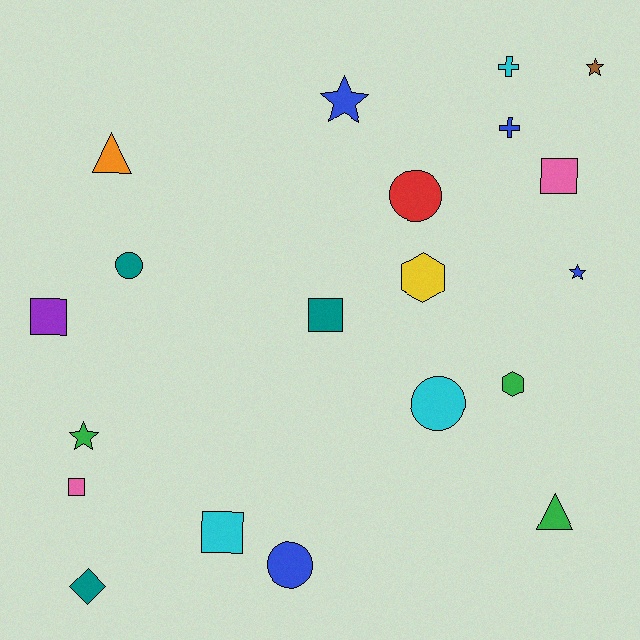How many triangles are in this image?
There are 2 triangles.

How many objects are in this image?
There are 20 objects.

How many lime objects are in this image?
There are no lime objects.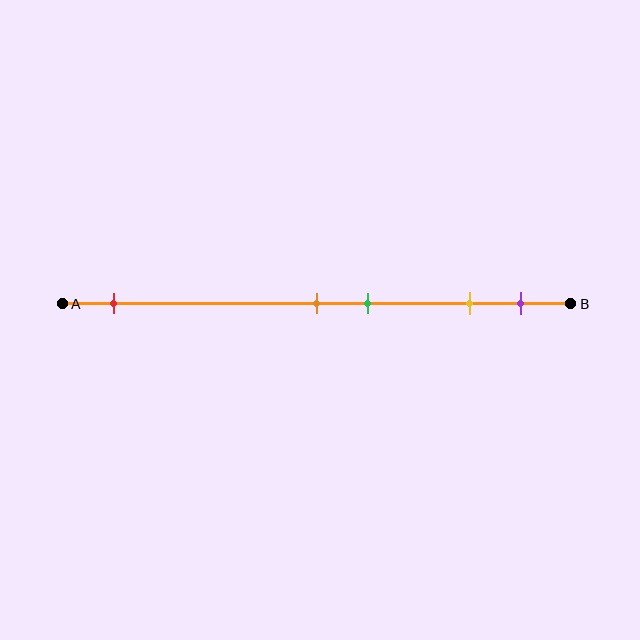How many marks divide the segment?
There are 5 marks dividing the segment.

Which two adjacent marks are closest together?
The orange and green marks are the closest adjacent pair.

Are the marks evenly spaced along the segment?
No, the marks are not evenly spaced.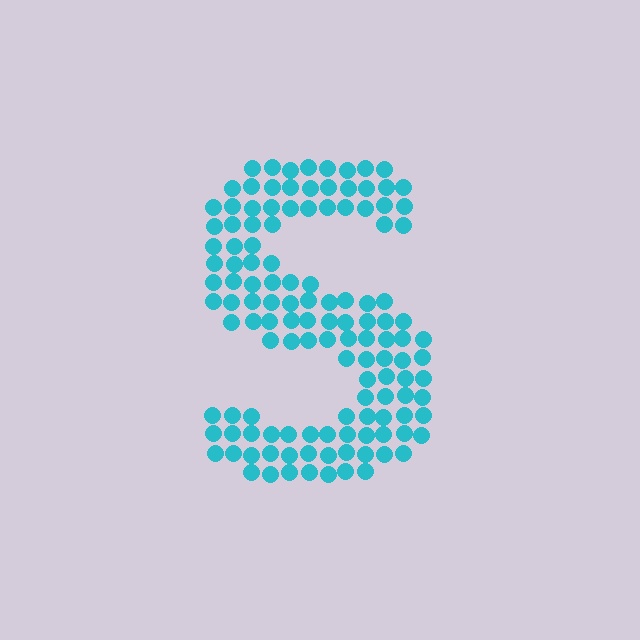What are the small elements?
The small elements are circles.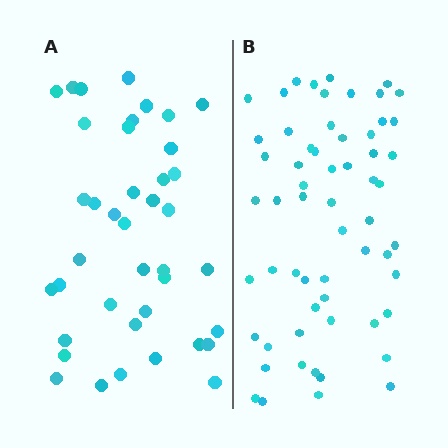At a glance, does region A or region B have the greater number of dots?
Region B (the right region) has more dots.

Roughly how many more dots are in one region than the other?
Region B has approximately 20 more dots than region A.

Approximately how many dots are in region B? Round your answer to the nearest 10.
About 60 dots.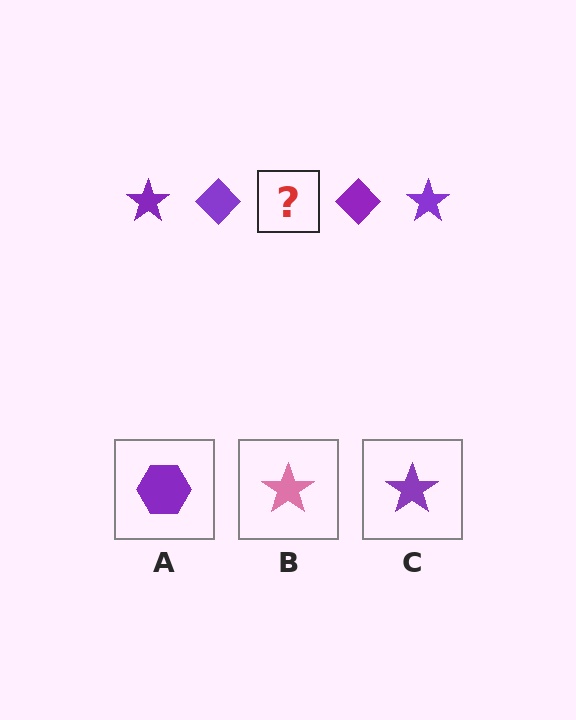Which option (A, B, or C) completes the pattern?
C.